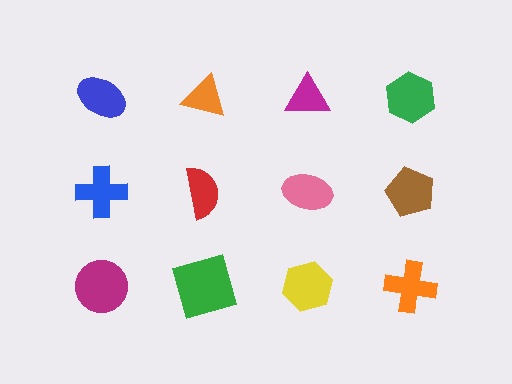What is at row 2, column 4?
A brown pentagon.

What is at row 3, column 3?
A yellow hexagon.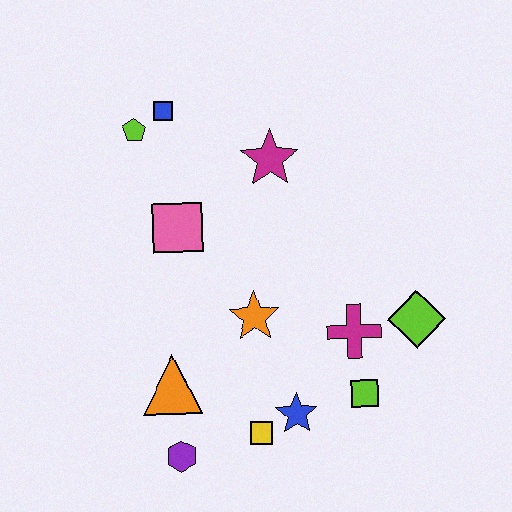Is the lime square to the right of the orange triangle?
Yes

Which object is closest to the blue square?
The lime pentagon is closest to the blue square.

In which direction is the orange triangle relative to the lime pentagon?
The orange triangle is below the lime pentagon.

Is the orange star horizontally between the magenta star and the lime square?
No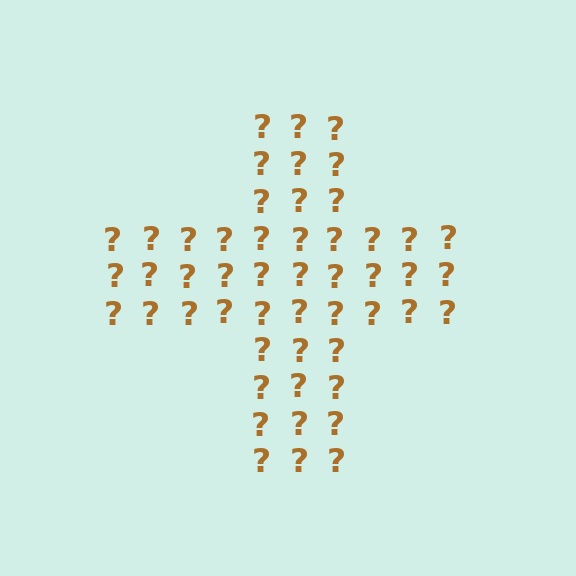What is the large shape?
The large shape is a cross.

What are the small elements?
The small elements are question marks.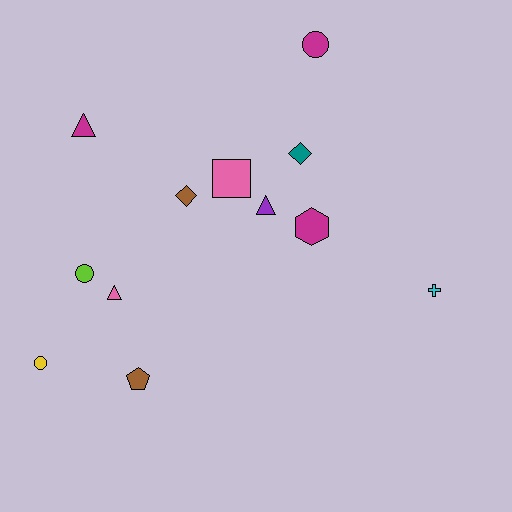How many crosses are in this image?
There is 1 cross.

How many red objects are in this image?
There are no red objects.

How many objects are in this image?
There are 12 objects.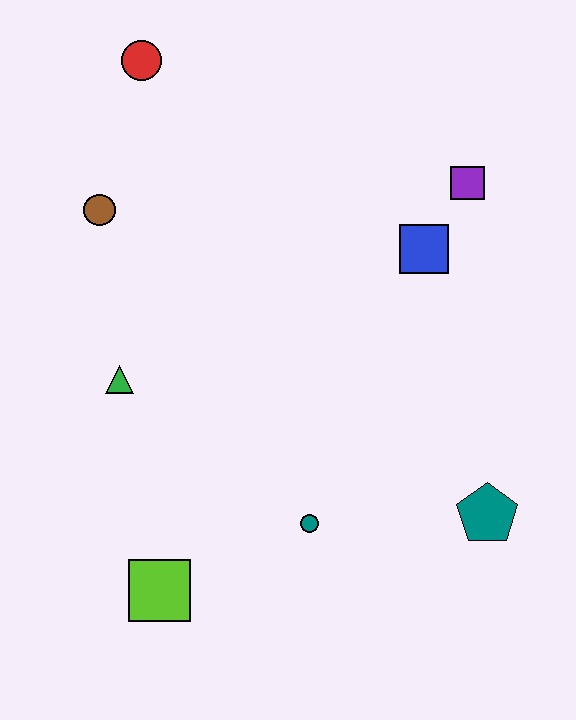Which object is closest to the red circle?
The brown circle is closest to the red circle.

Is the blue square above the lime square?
Yes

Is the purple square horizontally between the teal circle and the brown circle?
No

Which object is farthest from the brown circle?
The teal pentagon is farthest from the brown circle.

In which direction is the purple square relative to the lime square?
The purple square is above the lime square.